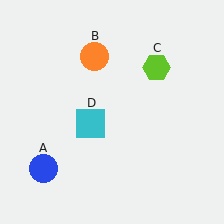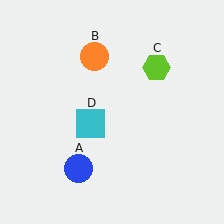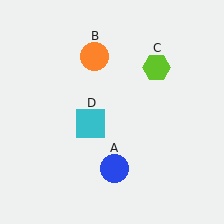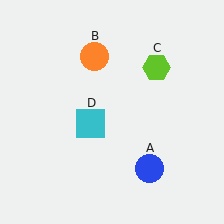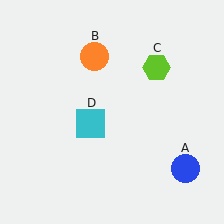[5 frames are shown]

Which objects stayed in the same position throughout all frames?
Orange circle (object B) and lime hexagon (object C) and cyan square (object D) remained stationary.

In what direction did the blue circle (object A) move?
The blue circle (object A) moved right.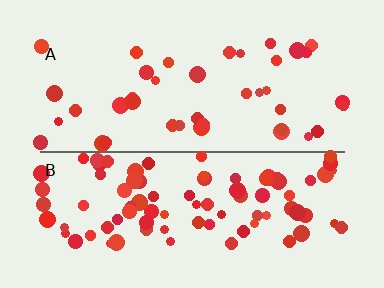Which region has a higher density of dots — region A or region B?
B (the bottom).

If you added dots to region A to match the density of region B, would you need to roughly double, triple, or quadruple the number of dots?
Approximately double.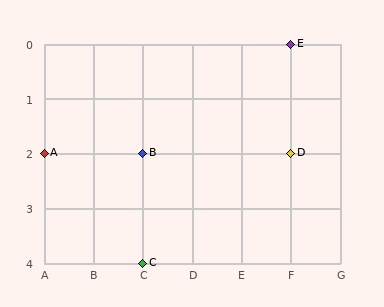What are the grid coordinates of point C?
Point C is at grid coordinates (C, 4).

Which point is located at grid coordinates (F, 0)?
Point E is at (F, 0).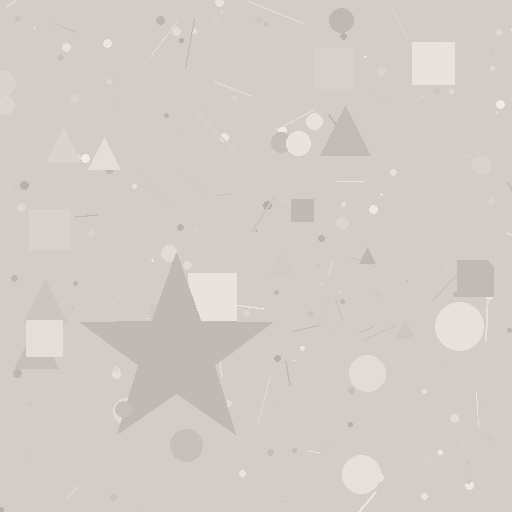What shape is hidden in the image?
A star is hidden in the image.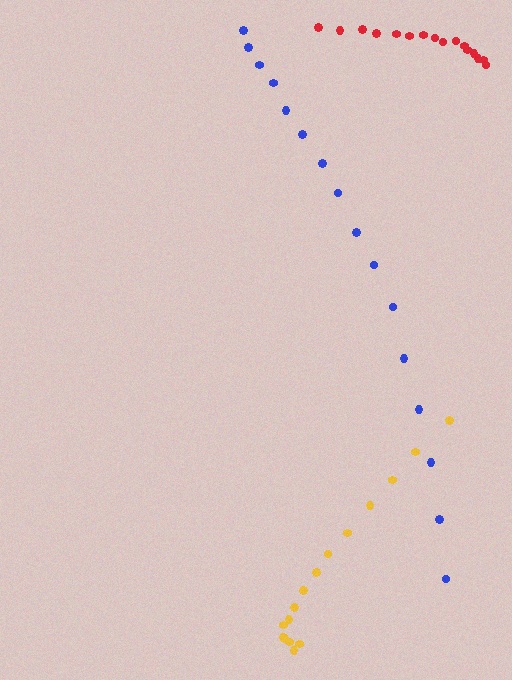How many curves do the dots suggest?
There are 3 distinct paths.